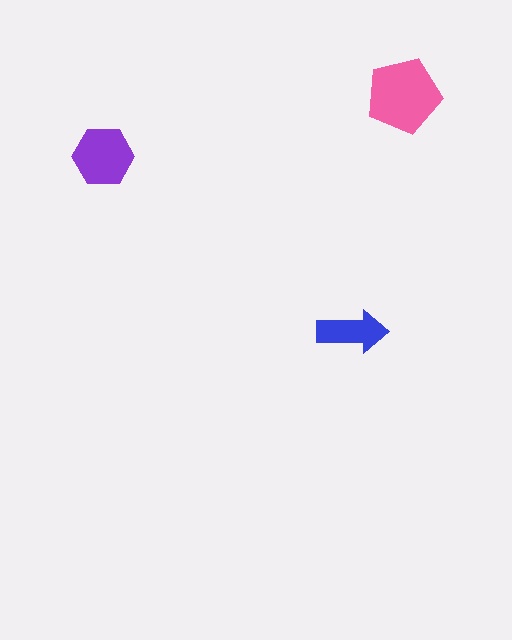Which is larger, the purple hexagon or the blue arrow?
The purple hexagon.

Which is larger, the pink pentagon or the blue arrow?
The pink pentagon.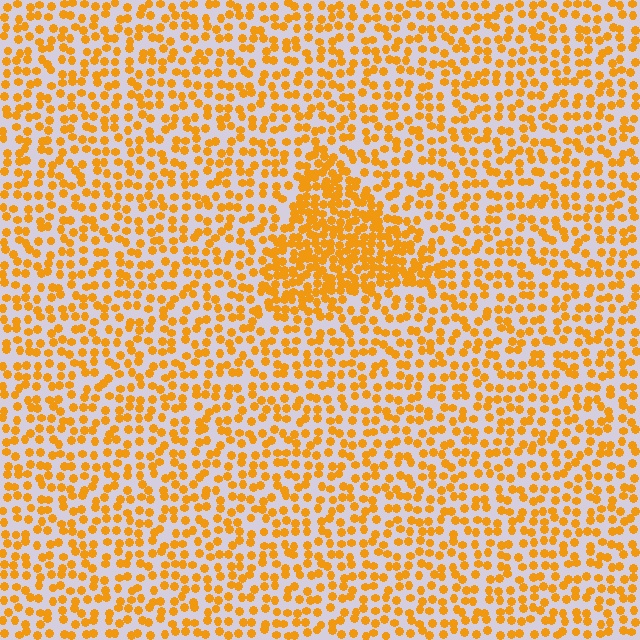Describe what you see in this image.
The image contains small orange elements arranged at two different densities. A triangle-shaped region is visible where the elements are more densely packed than the surrounding area.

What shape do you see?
I see a triangle.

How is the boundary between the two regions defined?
The boundary is defined by a change in element density (approximately 2.0x ratio). All elements are the same color, size, and shape.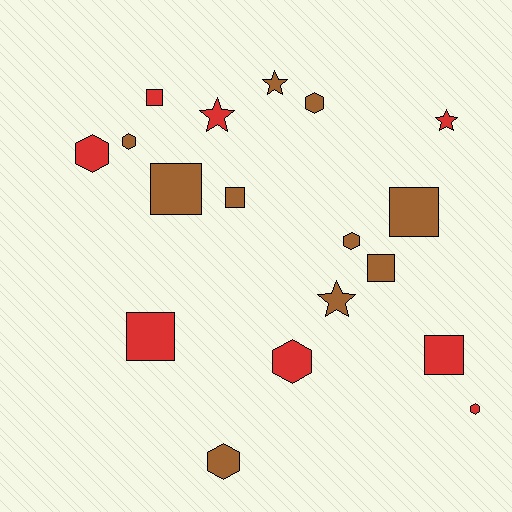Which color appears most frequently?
Brown, with 10 objects.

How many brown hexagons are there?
There are 4 brown hexagons.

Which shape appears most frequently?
Square, with 7 objects.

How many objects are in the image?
There are 18 objects.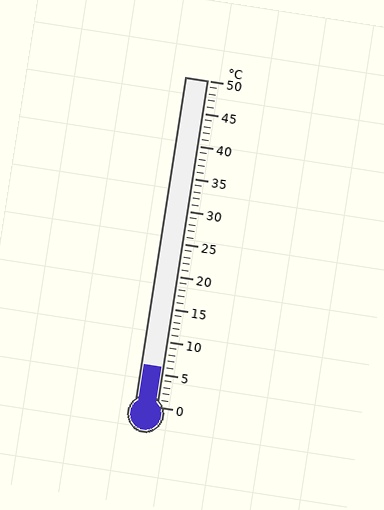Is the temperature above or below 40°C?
The temperature is below 40°C.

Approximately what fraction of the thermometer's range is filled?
The thermometer is filled to approximately 10% of its range.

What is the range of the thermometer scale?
The thermometer scale ranges from 0°C to 50°C.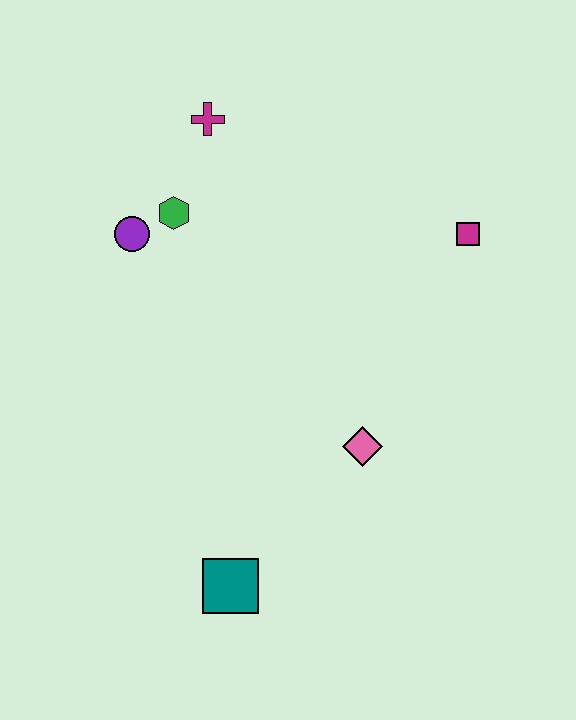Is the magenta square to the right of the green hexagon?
Yes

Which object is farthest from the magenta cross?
The teal square is farthest from the magenta cross.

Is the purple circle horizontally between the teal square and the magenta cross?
No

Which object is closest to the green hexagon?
The purple circle is closest to the green hexagon.